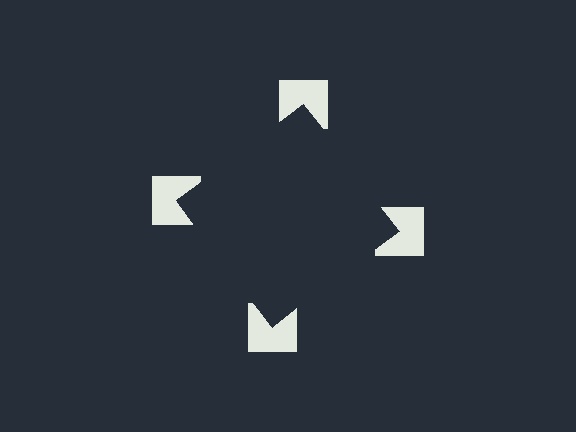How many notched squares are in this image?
There are 4 — one at each vertex of the illusory square.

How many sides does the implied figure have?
4 sides.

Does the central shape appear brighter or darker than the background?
It typically appears slightly darker than the background, even though no actual brightness change is drawn.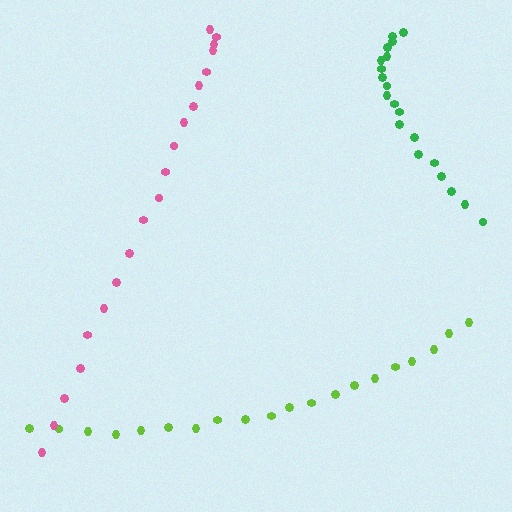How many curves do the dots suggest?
There are 3 distinct paths.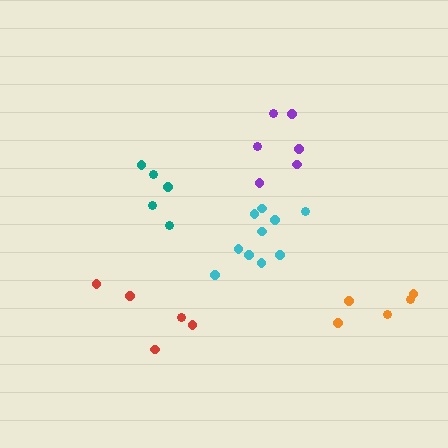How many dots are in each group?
Group 1: 6 dots, Group 2: 5 dots, Group 3: 5 dots, Group 4: 5 dots, Group 5: 10 dots (31 total).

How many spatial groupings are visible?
There are 5 spatial groupings.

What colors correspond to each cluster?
The clusters are colored: purple, teal, red, orange, cyan.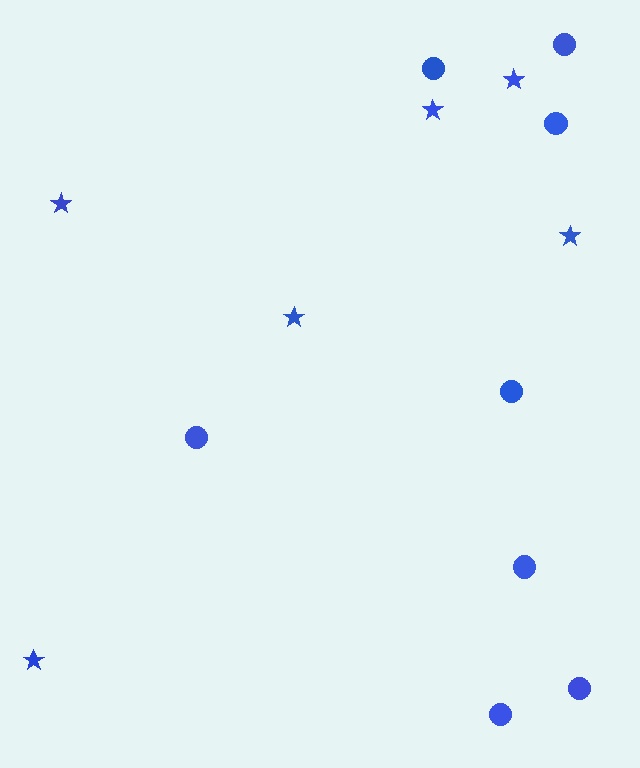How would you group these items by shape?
There are 2 groups: one group of circles (8) and one group of stars (6).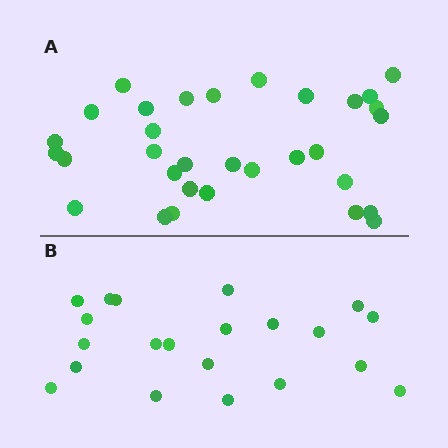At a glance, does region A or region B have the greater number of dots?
Region A (the top region) has more dots.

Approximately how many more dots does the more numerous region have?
Region A has roughly 12 or so more dots than region B.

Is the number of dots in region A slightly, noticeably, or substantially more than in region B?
Region A has substantially more. The ratio is roughly 1.5 to 1.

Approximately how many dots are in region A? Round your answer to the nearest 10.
About 30 dots. (The exact count is 32, which rounds to 30.)